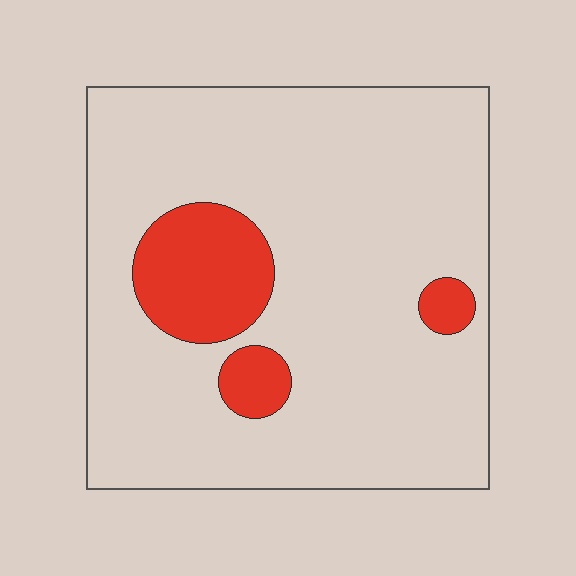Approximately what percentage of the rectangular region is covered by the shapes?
Approximately 15%.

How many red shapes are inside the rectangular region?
3.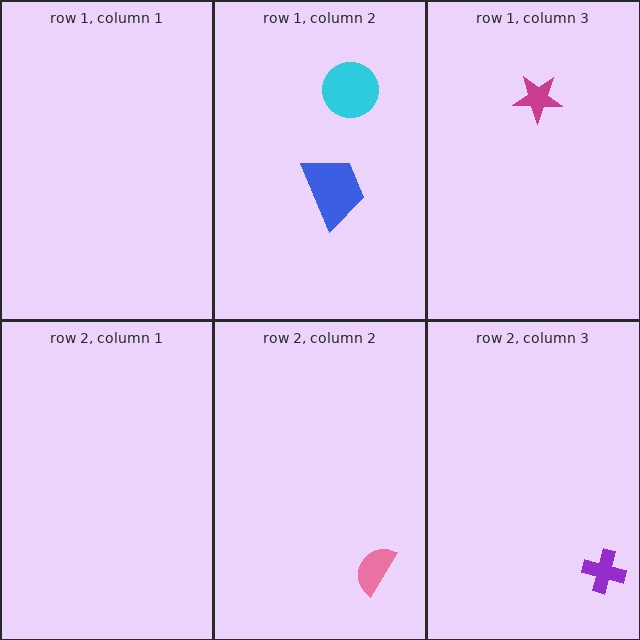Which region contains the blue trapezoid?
The row 1, column 2 region.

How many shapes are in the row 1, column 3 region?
1.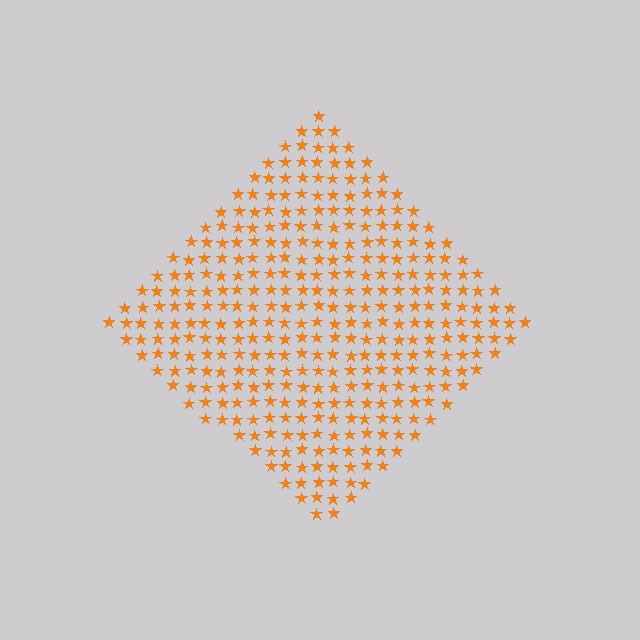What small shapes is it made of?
It is made of small stars.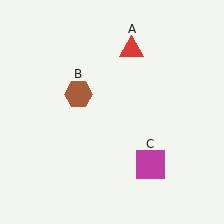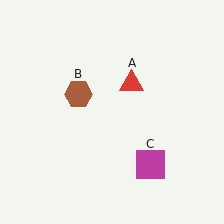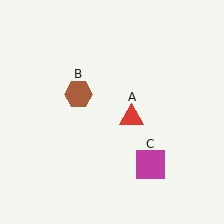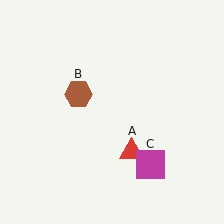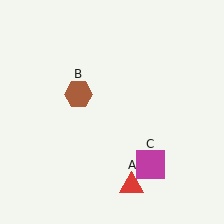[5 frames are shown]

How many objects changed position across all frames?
1 object changed position: red triangle (object A).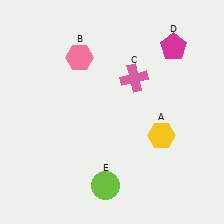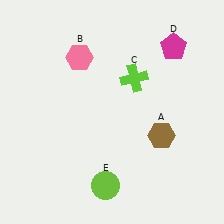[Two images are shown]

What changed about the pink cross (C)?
In Image 1, C is pink. In Image 2, it changed to lime.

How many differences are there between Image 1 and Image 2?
There are 2 differences between the two images.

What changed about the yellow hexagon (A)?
In Image 1, A is yellow. In Image 2, it changed to brown.